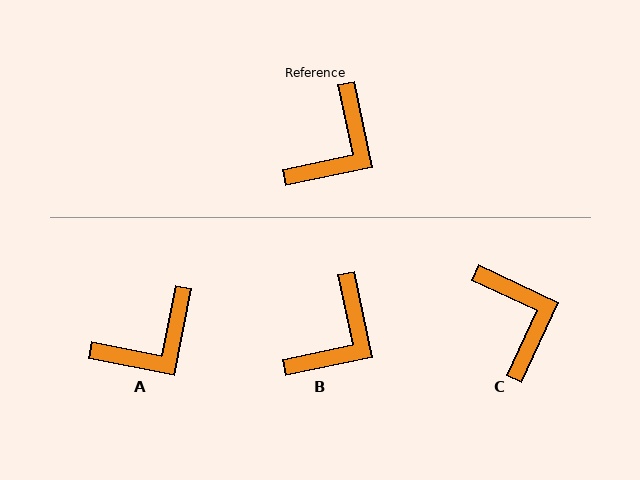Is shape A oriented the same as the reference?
No, it is off by about 23 degrees.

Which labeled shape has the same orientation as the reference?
B.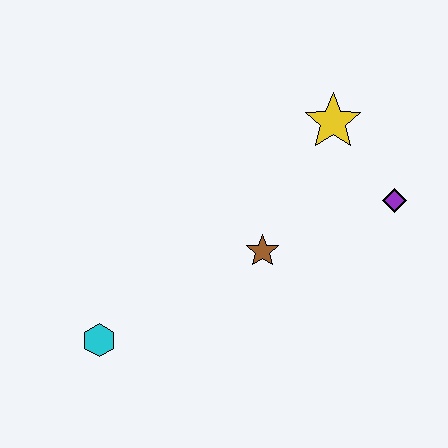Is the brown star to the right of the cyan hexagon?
Yes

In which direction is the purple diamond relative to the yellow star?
The purple diamond is below the yellow star.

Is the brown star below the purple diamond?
Yes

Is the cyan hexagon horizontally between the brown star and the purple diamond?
No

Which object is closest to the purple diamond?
The yellow star is closest to the purple diamond.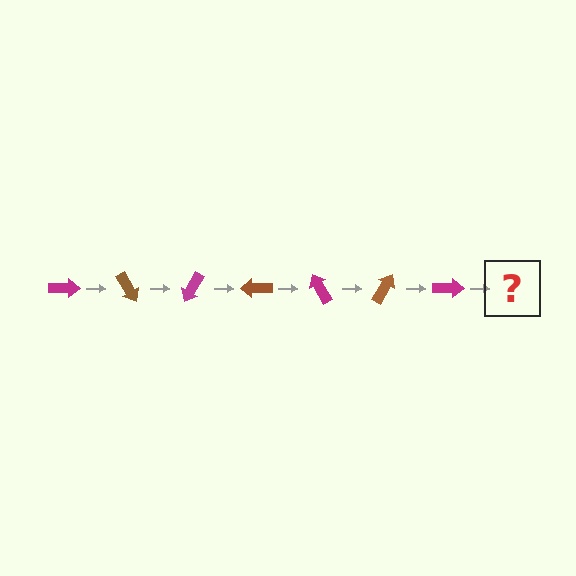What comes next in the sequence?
The next element should be a brown arrow, rotated 420 degrees from the start.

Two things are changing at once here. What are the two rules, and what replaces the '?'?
The two rules are that it rotates 60 degrees each step and the color cycles through magenta and brown. The '?' should be a brown arrow, rotated 420 degrees from the start.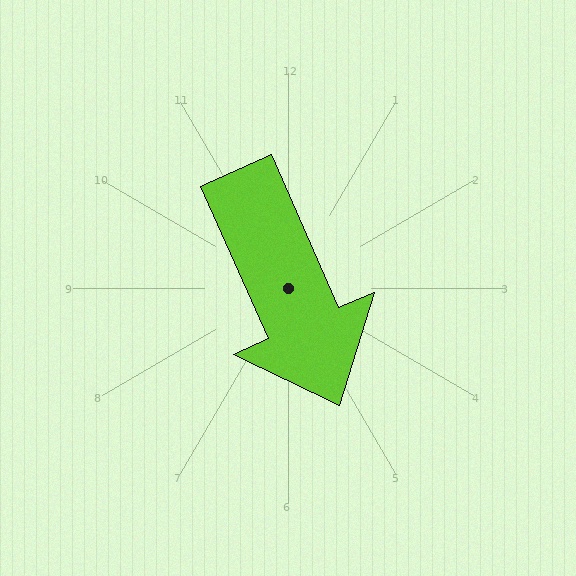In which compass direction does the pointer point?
Southeast.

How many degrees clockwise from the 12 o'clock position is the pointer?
Approximately 156 degrees.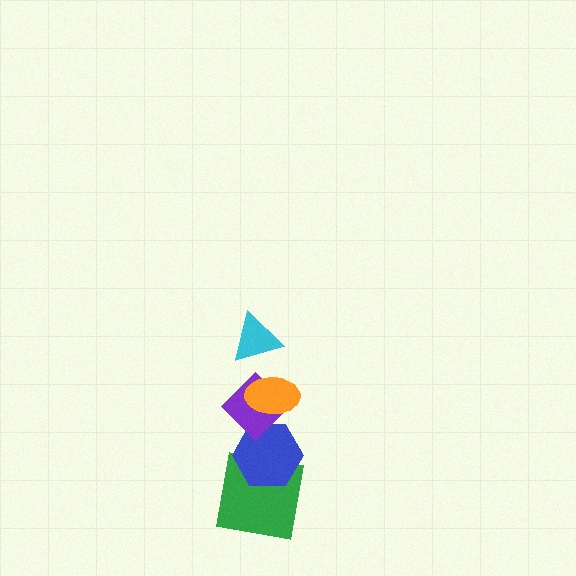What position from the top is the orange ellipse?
The orange ellipse is 2nd from the top.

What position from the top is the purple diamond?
The purple diamond is 3rd from the top.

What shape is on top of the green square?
The blue hexagon is on top of the green square.